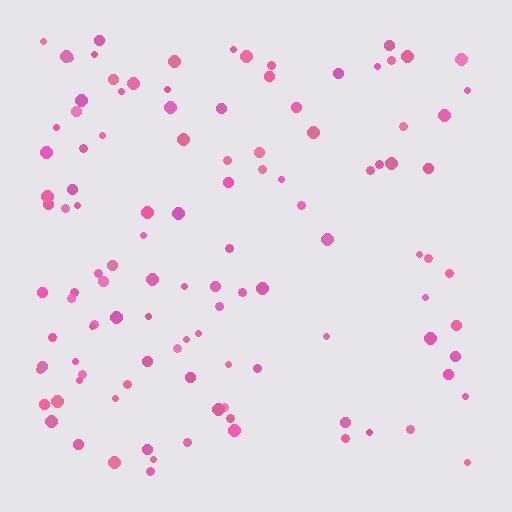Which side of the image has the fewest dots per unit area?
The right.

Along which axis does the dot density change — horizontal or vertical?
Horizontal.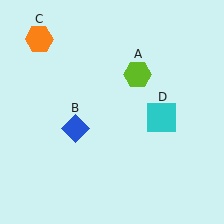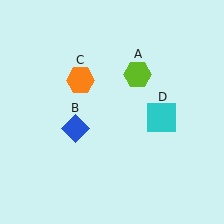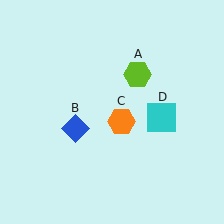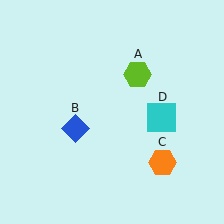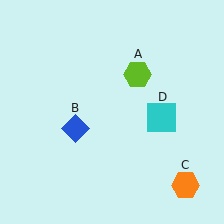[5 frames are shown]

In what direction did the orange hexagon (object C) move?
The orange hexagon (object C) moved down and to the right.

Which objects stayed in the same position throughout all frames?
Lime hexagon (object A) and blue diamond (object B) and cyan square (object D) remained stationary.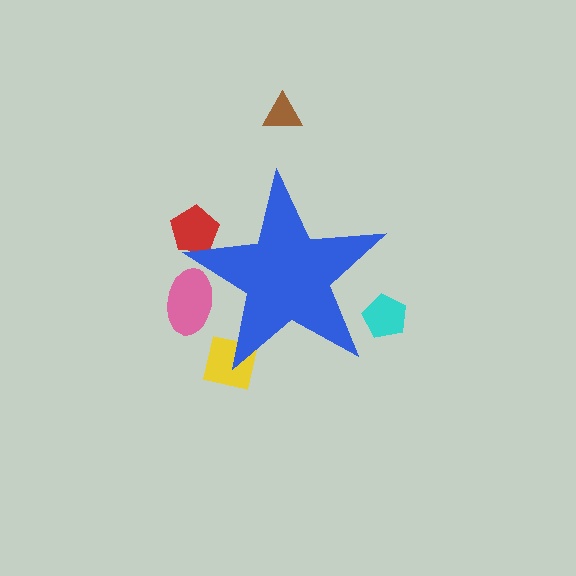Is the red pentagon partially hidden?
Yes, the red pentagon is partially hidden behind the blue star.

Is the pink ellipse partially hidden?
Yes, the pink ellipse is partially hidden behind the blue star.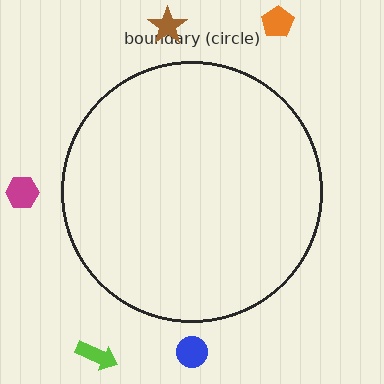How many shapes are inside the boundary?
0 inside, 5 outside.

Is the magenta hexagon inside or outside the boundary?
Outside.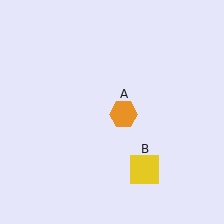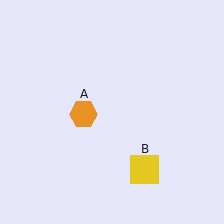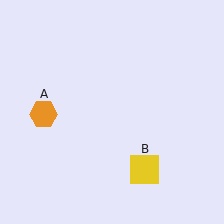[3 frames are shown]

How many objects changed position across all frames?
1 object changed position: orange hexagon (object A).